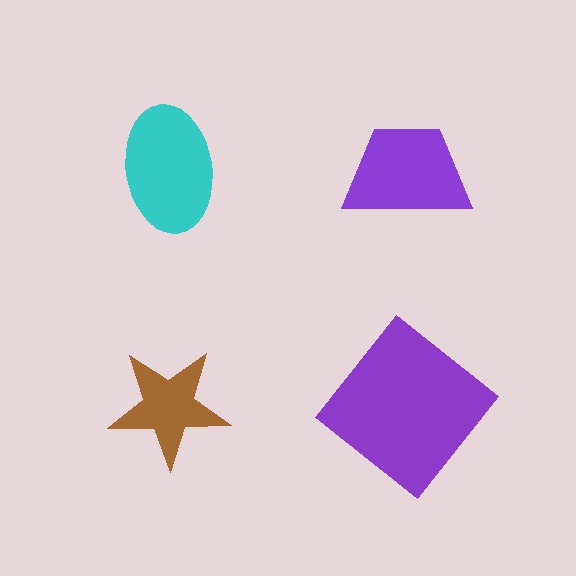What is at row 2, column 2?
A purple diamond.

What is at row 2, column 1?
A brown star.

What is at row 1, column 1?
A cyan ellipse.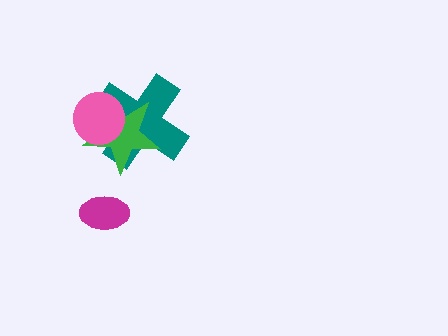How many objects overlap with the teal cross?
2 objects overlap with the teal cross.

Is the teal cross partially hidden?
Yes, it is partially covered by another shape.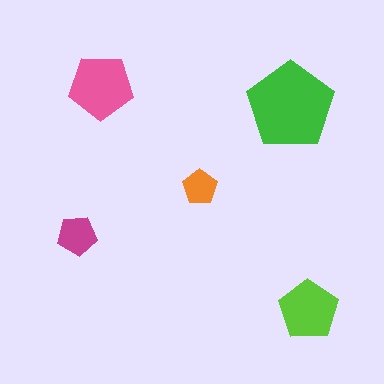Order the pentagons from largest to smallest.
the green one, the pink one, the lime one, the magenta one, the orange one.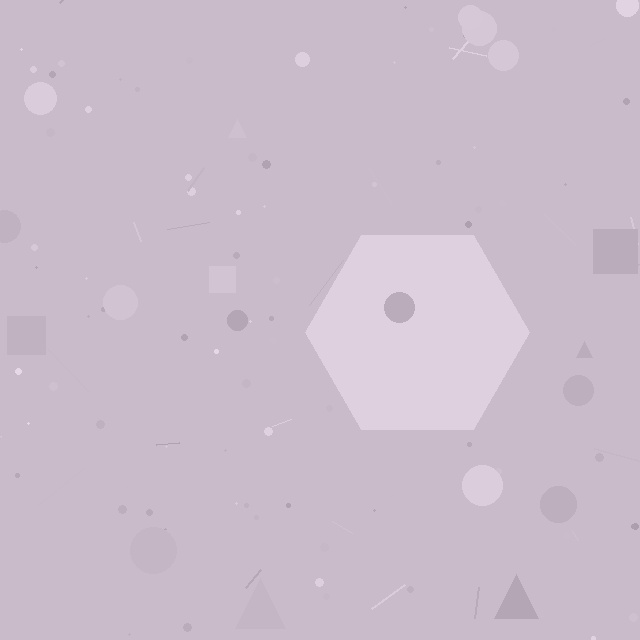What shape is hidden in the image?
A hexagon is hidden in the image.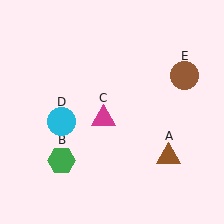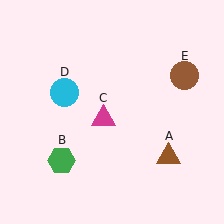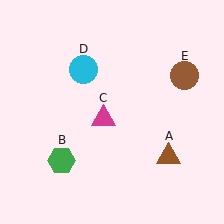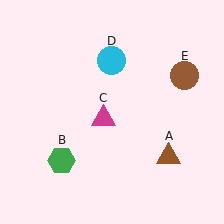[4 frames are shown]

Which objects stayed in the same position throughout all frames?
Brown triangle (object A) and green hexagon (object B) and magenta triangle (object C) and brown circle (object E) remained stationary.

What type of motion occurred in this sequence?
The cyan circle (object D) rotated clockwise around the center of the scene.